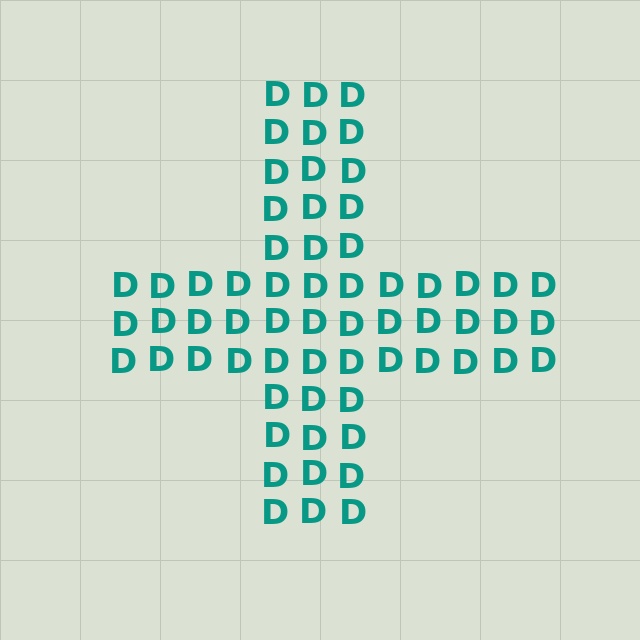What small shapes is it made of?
It is made of small letter D's.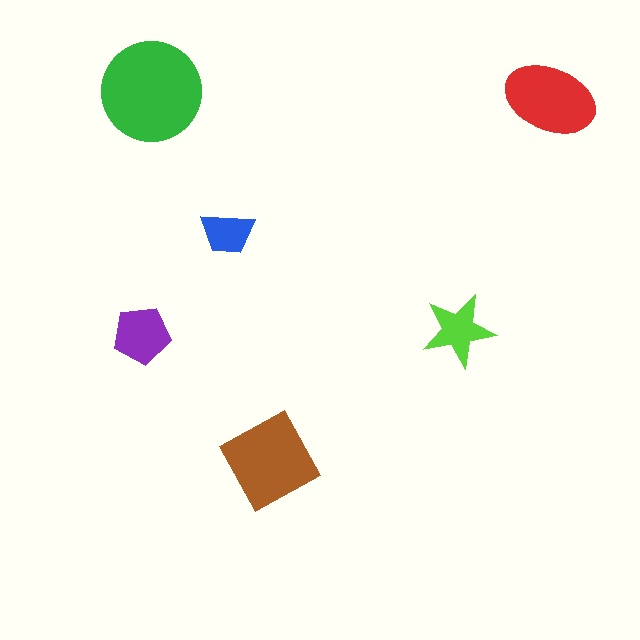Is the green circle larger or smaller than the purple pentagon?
Larger.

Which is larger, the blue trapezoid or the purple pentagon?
The purple pentagon.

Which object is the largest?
The green circle.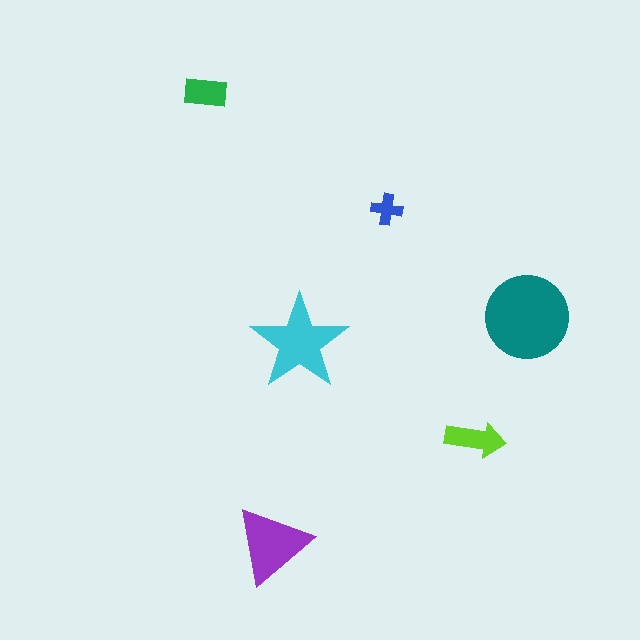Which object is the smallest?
The blue cross.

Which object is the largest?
The teal circle.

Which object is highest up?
The green rectangle is topmost.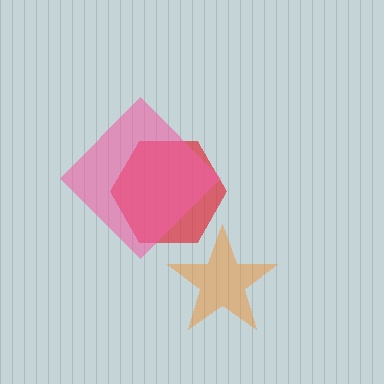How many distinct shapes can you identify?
There are 3 distinct shapes: an orange star, a red hexagon, a pink diamond.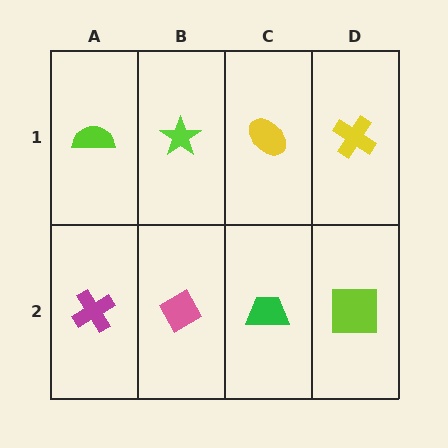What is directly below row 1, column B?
A pink diamond.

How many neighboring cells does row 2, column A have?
2.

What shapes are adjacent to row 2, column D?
A yellow cross (row 1, column D), a green trapezoid (row 2, column C).